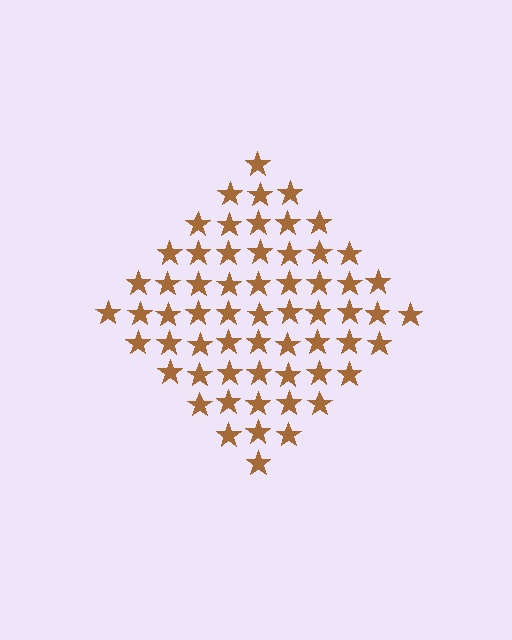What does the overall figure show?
The overall figure shows a diamond.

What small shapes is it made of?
It is made of small stars.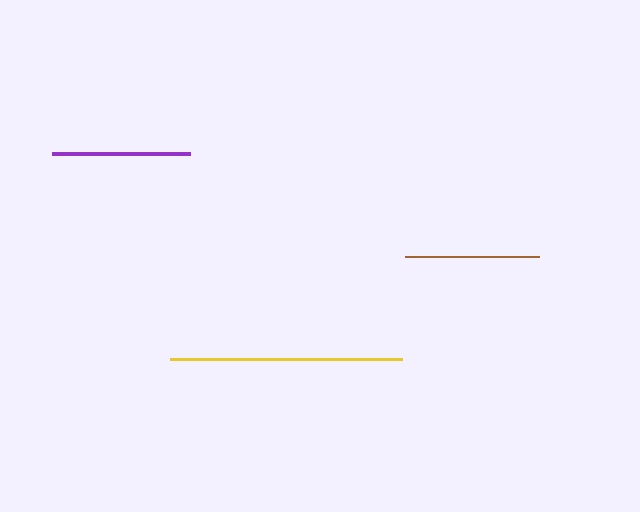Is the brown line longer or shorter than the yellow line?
The yellow line is longer than the brown line.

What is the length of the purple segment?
The purple segment is approximately 138 pixels long.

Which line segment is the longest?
The yellow line is the longest at approximately 232 pixels.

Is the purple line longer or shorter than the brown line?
The purple line is longer than the brown line.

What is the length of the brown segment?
The brown segment is approximately 135 pixels long.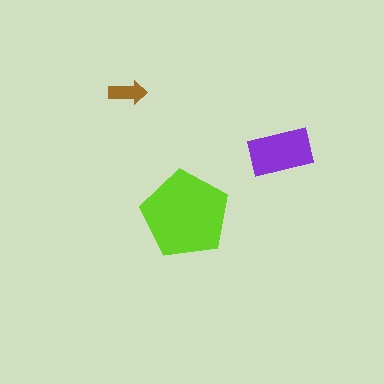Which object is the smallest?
The brown arrow.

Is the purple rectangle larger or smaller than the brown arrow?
Larger.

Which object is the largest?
The lime pentagon.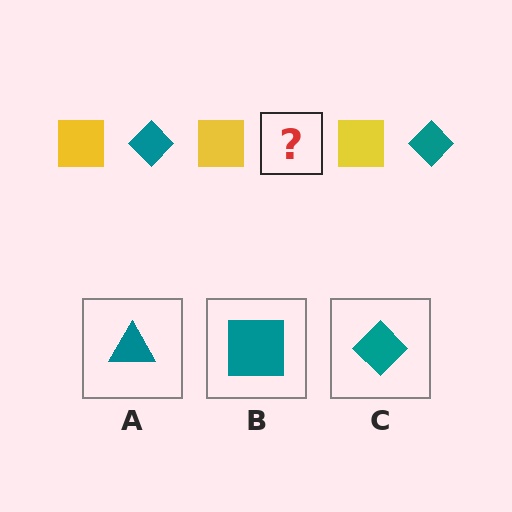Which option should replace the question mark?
Option C.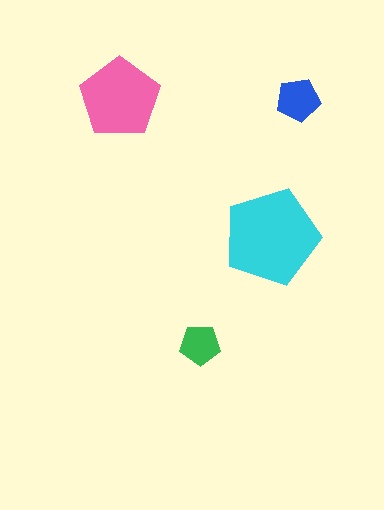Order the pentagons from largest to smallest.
the cyan one, the pink one, the blue one, the green one.